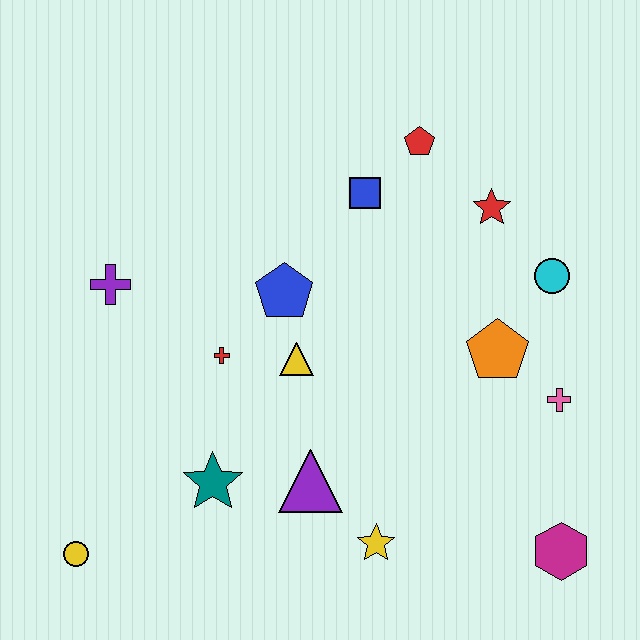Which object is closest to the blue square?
The red pentagon is closest to the blue square.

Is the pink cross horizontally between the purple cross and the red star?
No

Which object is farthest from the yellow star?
The red pentagon is farthest from the yellow star.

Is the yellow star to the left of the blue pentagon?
No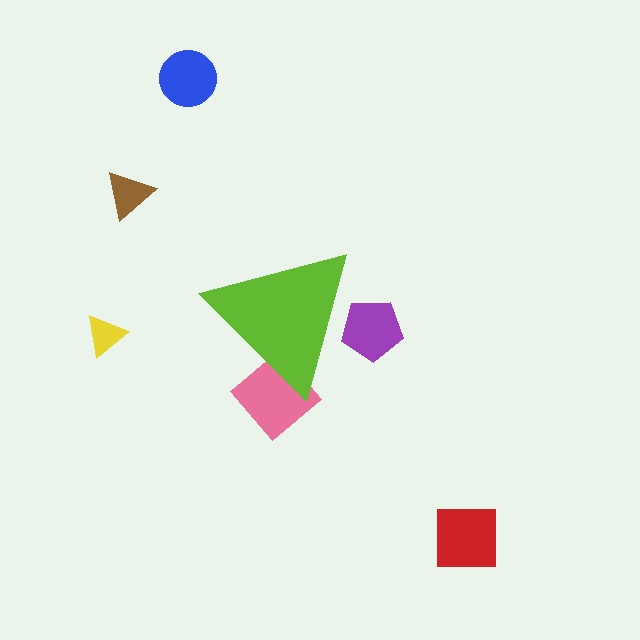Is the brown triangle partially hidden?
No, the brown triangle is fully visible.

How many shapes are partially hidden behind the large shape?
2 shapes are partially hidden.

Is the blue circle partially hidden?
No, the blue circle is fully visible.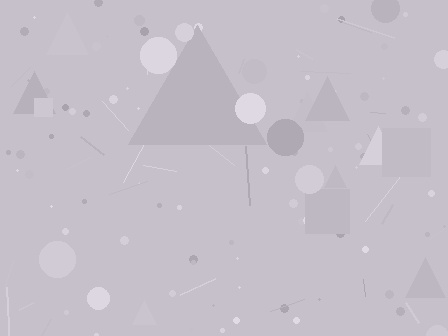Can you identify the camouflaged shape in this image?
The camouflaged shape is a triangle.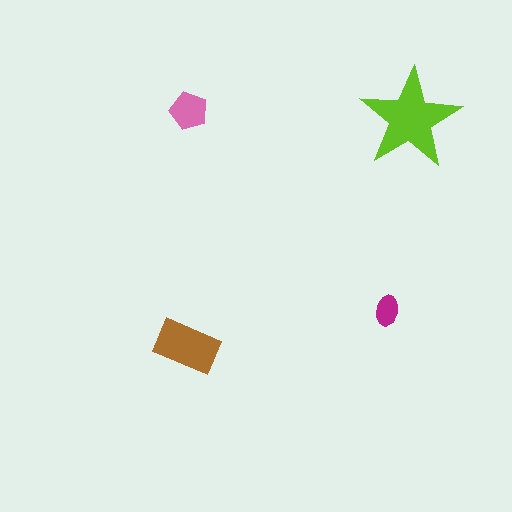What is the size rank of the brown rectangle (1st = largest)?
2nd.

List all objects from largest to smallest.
The lime star, the brown rectangle, the pink pentagon, the magenta ellipse.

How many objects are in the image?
There are 4 objects in the image.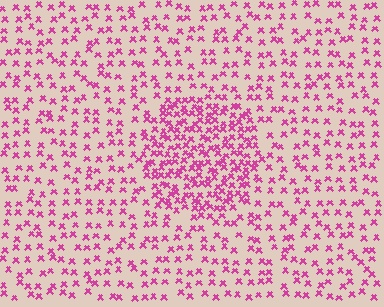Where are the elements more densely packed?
The elements are more densely packed inside the circle boundary.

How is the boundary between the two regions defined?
The boundary is defined by a change in element density (approximately 2.2x ratio). All elements are the same color, size, and shape.